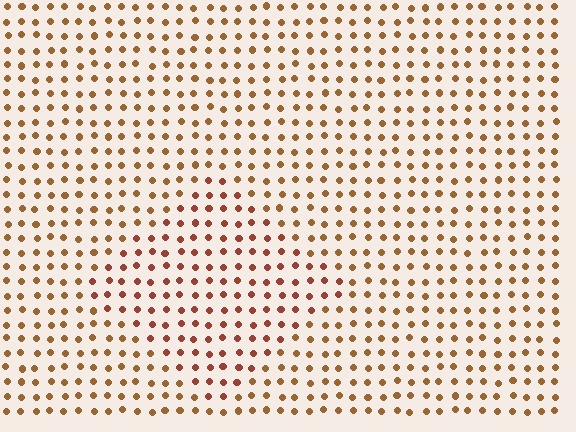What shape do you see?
I see a diamond.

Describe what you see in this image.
The image is filled with small brown elements in a uniform arrangement. A diamond-shaped region is visible where the elements are tinted to a slightly different hue, forming a subtle color boundary.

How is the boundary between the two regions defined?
The boundary is defined purely by a slight shift in hue (about 23 degrees). Spacing, size, and orientation are identical on both sides.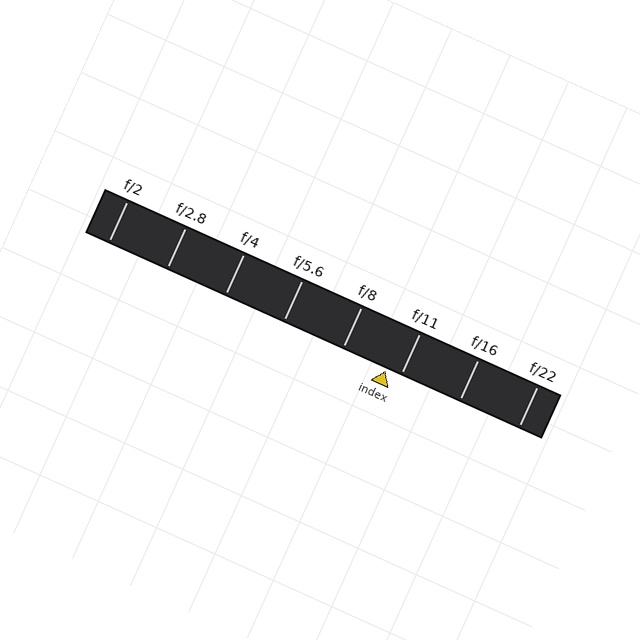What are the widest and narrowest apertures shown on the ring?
The widest aperture shown is f/2 and the narrowest is f/22.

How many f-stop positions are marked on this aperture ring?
There are 8 f-stop positions marked.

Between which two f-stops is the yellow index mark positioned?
The index mark is between f/8 and f/11.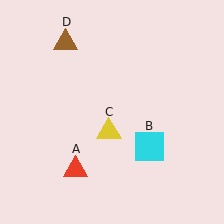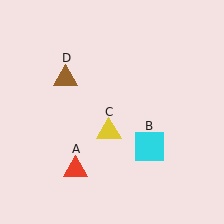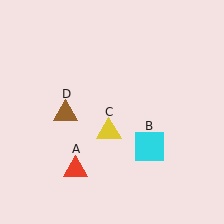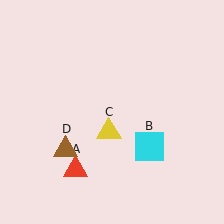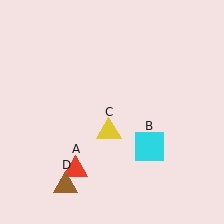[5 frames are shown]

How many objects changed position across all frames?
1 object changed position: brown triangle (object D).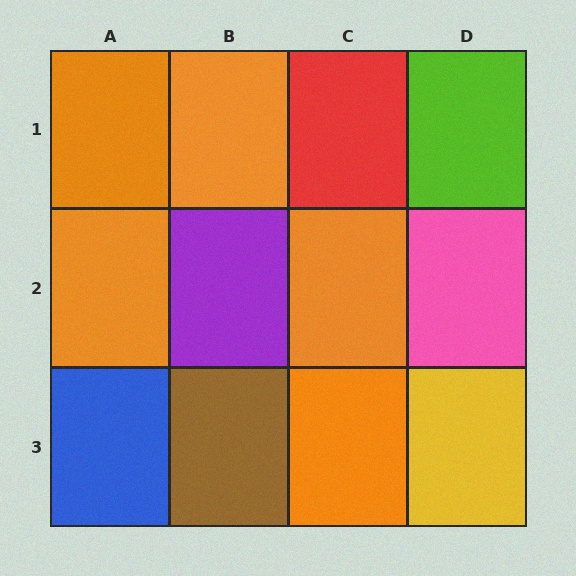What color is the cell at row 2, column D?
Pink.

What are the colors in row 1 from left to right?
Orange, orange, red, lime.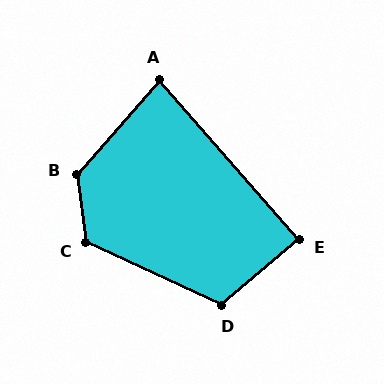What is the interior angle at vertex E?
Approximately 89 degrees (approximately right).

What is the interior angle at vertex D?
Approximately 114 degrees (obtuse).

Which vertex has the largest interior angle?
B, at approximately 130 degrees.